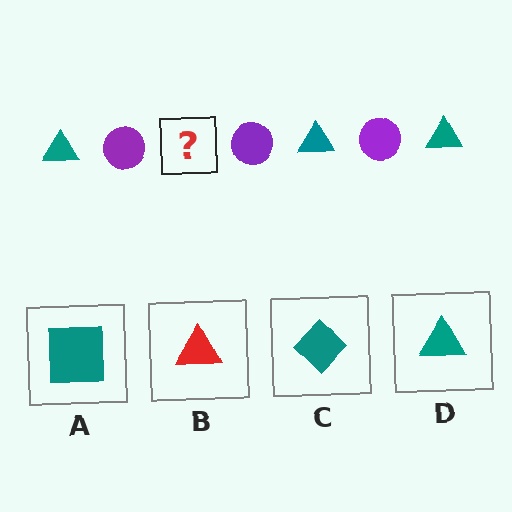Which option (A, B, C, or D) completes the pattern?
D.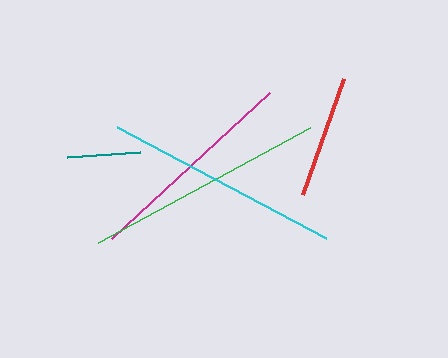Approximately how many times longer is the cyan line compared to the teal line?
The cyan line is approximately 3.2 times the length of the teal line.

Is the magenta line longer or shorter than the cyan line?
The cyan line is longer than the magenta line.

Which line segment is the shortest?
The teal line is the shortest at approximately 73 pixels.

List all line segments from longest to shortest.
From longest to shortest: green, cyan, magenta, red, teal.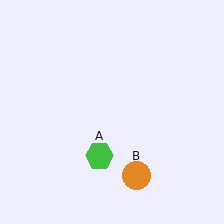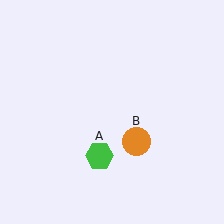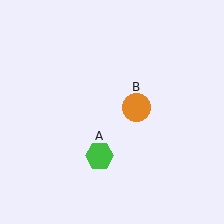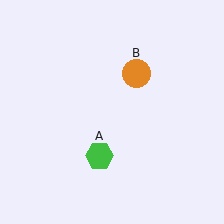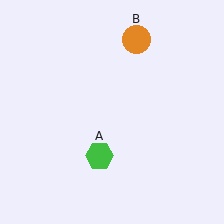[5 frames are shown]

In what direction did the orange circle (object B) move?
The orange circle (object B) moved up.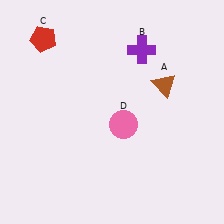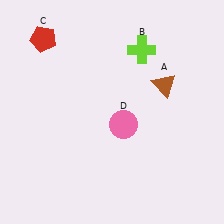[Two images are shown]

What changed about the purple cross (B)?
In Image 1, B is purple. In Image 2, it changed to lime.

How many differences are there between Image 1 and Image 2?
There is 1 difference between the two images.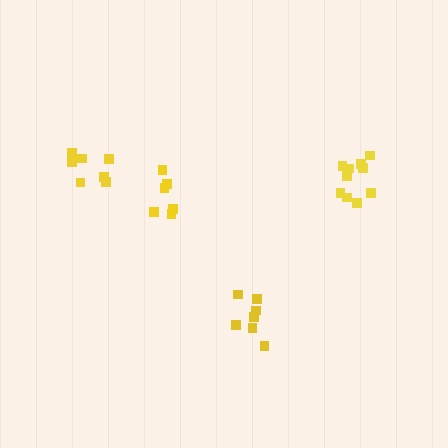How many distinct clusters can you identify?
There are 4 distinct clusters.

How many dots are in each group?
Group 1: 7 dots, Group 2: 7 dots, Group 3: 10 dots, Group 4: 6 dots (30 total).